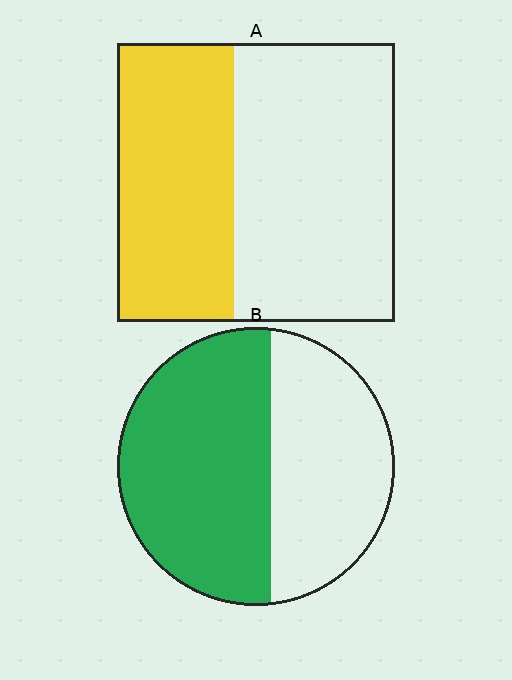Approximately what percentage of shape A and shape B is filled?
A is approximately 40% and B is approximately 55%.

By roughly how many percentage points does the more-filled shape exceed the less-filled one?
By roughly 15 percentage points (B over A).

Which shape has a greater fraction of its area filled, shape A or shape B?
Shape B.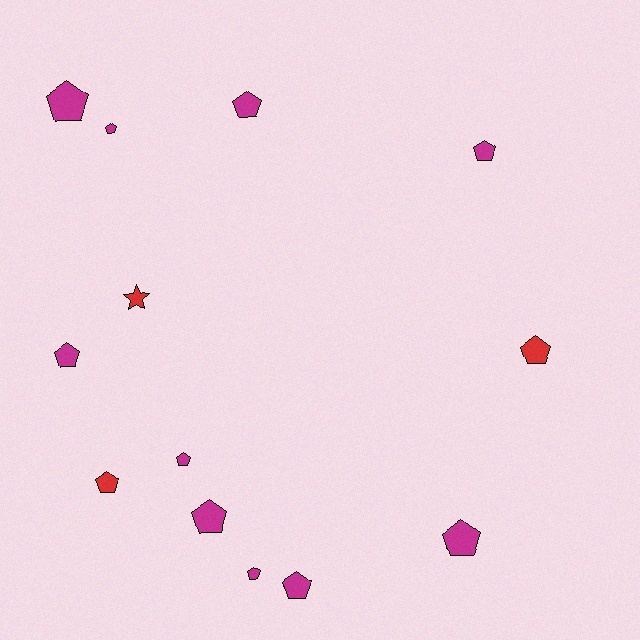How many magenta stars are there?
There are no magenta stars.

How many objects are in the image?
There are 13 objects.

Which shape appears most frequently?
Pentagon, with 12 objects.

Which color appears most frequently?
Magenta, with 10 objects.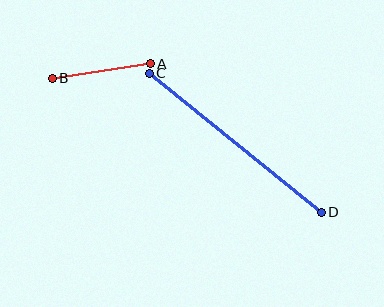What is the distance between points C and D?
The distance is approximately 221 pixels.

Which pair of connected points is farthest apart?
Points C and D are farthest apart.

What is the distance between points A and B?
The distance is approximately 99 pixels.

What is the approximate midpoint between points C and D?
The midpoint is at approximately (235, 143) pixels.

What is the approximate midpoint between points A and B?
The midpoint is at approximately (101, 71) pixels.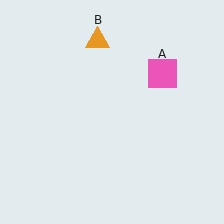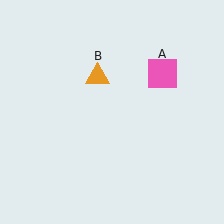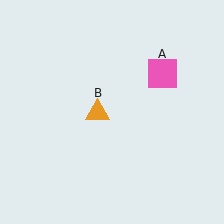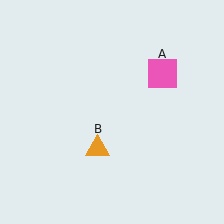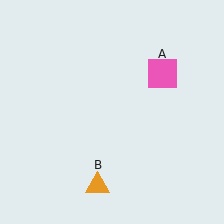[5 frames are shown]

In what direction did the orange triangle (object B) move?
The orange triangle (object B) moved down.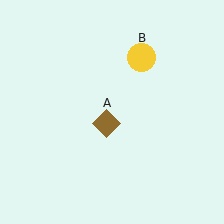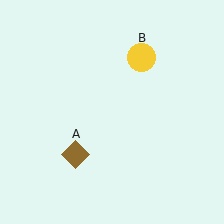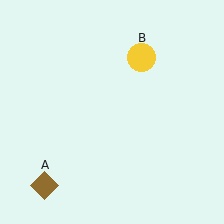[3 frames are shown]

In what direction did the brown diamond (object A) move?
The brown diamond (object A) moved down and to the left.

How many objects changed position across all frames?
1 object changed position: brown diamond (object A).